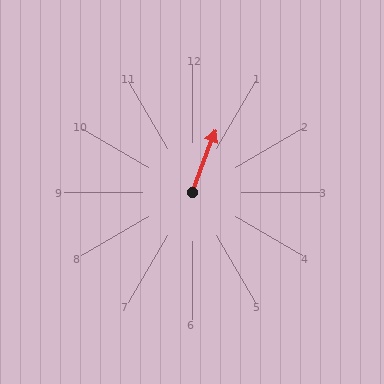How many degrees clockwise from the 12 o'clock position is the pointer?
Approximately 20 degrees.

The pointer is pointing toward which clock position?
Roughly 1 o'clock.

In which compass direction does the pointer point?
North.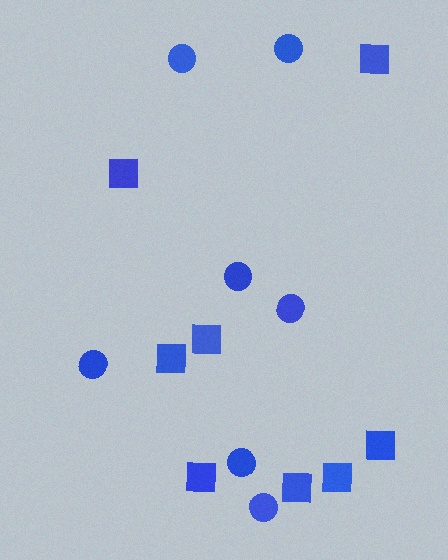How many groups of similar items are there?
There are 2 groups: one group of squares (8) and one group of circles (7).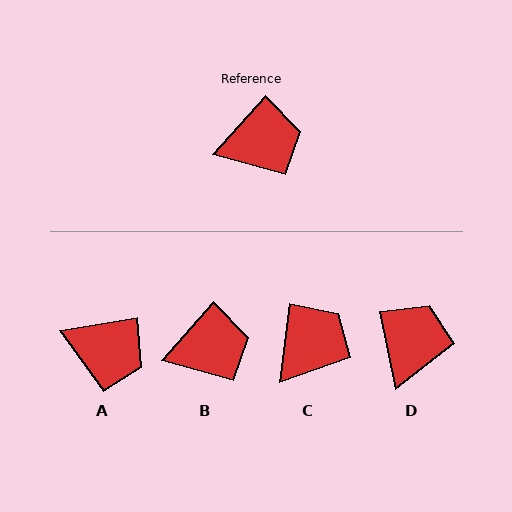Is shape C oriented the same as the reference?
No, it is off by about 35 degrees.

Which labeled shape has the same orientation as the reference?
B.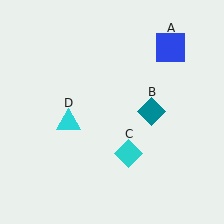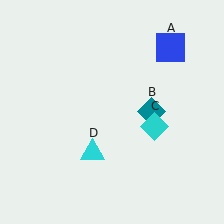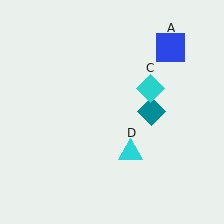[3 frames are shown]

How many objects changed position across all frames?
2 objects changed position: cyan diamond (object C), cyan triangle (object D).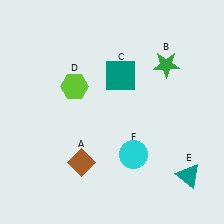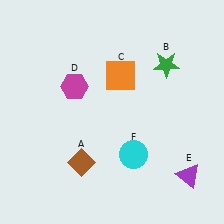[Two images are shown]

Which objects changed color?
C changed from teal to orange. D changed from lime to magenta. E changed from teal to purple.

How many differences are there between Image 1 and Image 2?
There are 3 differences between the two images.